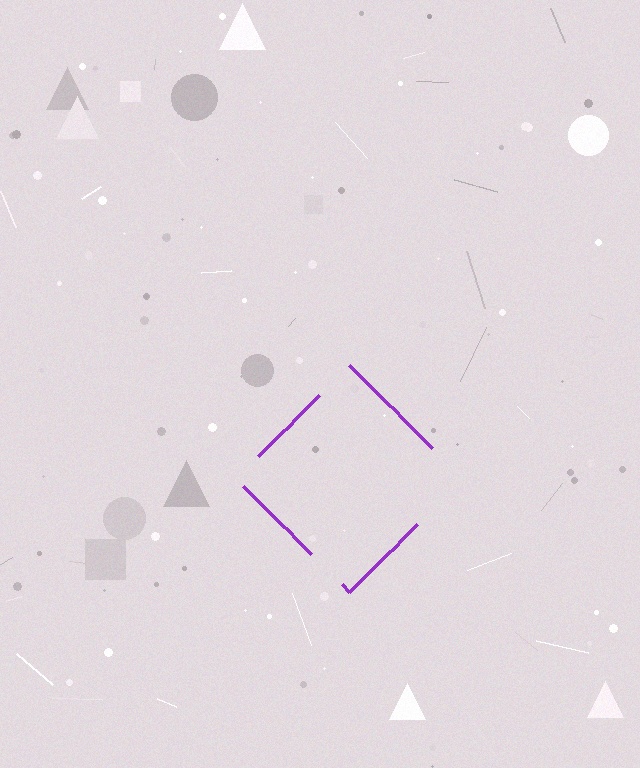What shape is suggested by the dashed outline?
The dashed outline suggests a diamond.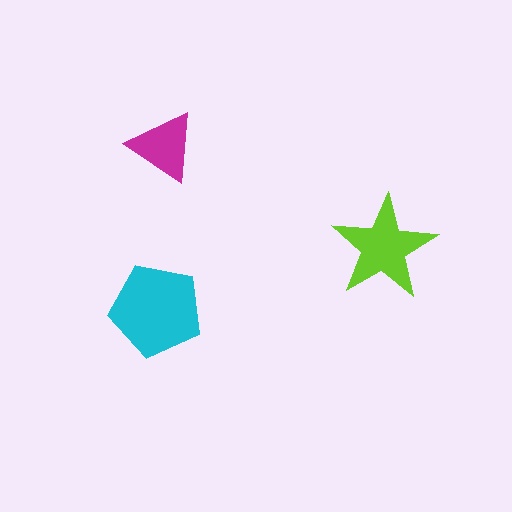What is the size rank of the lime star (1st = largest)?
2nd.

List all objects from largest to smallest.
The cyan pentagon, the lime star, the magenta triangle.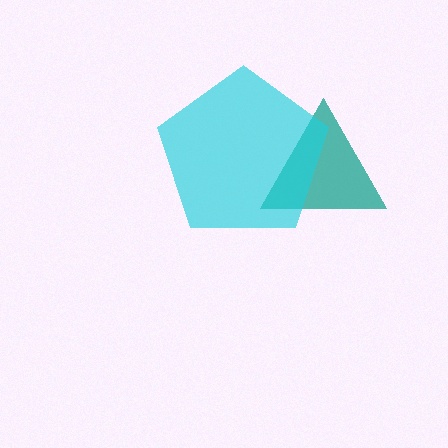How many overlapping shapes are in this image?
There are 2 overlapping shapes in the image.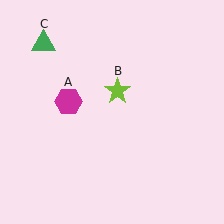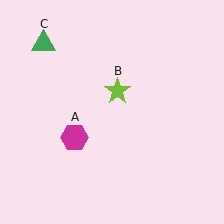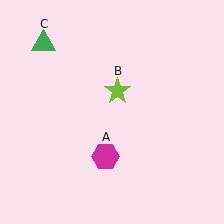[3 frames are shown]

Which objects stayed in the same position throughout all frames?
Lime star (object B) and green triangle (object C) remained stationary.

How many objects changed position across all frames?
1 object changed position: magenta hexagon (object A).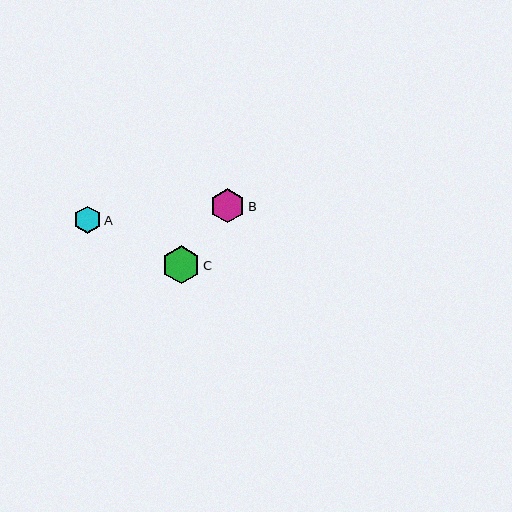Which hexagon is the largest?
Hexagon C is the largest with a size of approximately 38 pixels.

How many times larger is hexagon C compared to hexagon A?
Hexagon C is approximately 1.4 times the size of hexagon A.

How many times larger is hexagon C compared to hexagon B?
Hexagon C is approximately 1.1 times the size of hexagon B.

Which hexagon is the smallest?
Hexagon A is the smallest with a size of approximately 27 pixels.